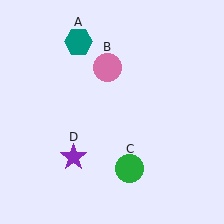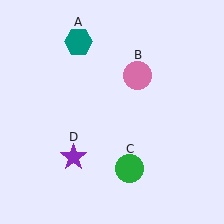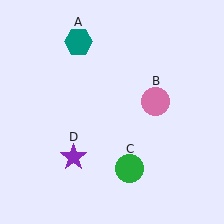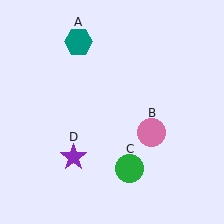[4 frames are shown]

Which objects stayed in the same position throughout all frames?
Teal hexagon (object A) and green circle (object C) and purple star (object D) remained stationary.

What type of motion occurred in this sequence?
The pink circle (object B) rotated clockwise around the center of the scene.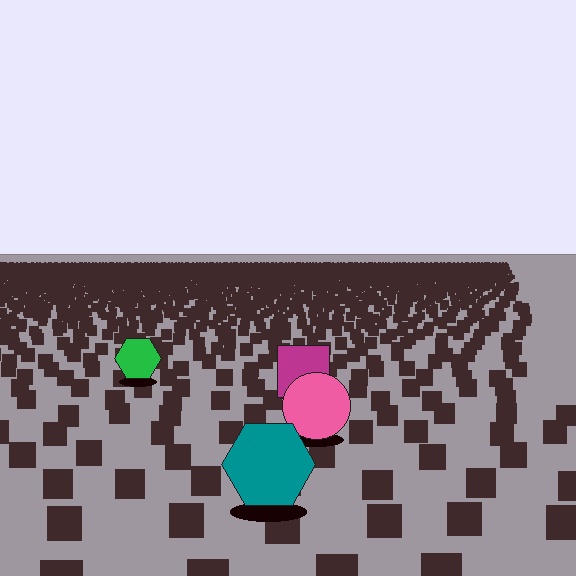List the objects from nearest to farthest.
From nearest to farthest: the teal hexagon, the pink circle, the magenta square, the green hexagon.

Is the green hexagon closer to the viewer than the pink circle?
No. The pink circle is closer — you can tell from the texture gradient: the ground texture is coarser near it.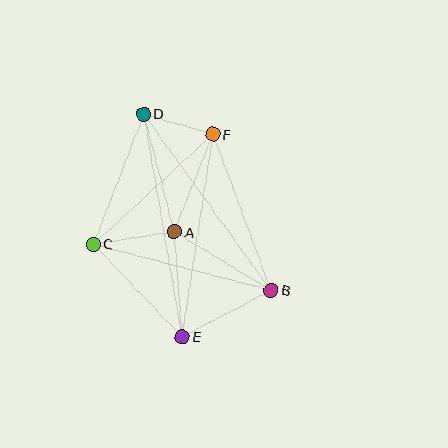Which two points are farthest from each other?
Points D and E are farthest from each other.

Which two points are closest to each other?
Points D and F are closest to each other.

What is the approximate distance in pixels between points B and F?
The distance between B and F is approximately 167 pixels.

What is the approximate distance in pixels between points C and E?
The distance between C and E is approximately 129 pixels.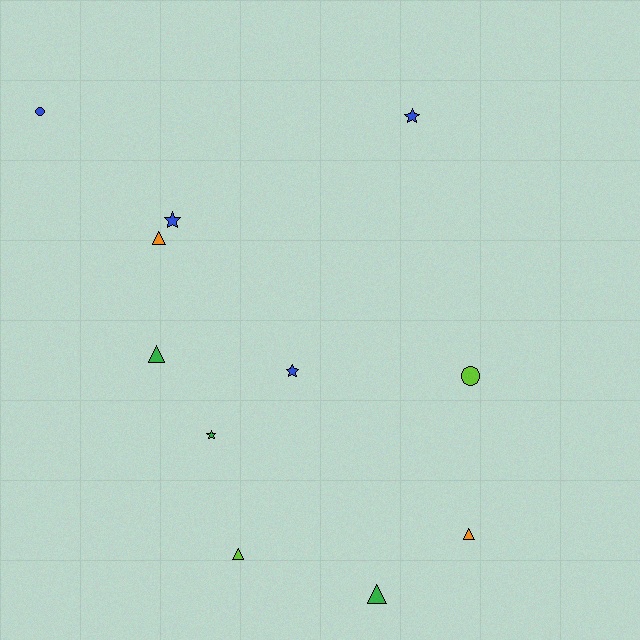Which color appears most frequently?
Blue, with 4 objects.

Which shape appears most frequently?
Triangle, with 5 objects.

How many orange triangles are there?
There are 2 orange triangles.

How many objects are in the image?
There are 11 objects.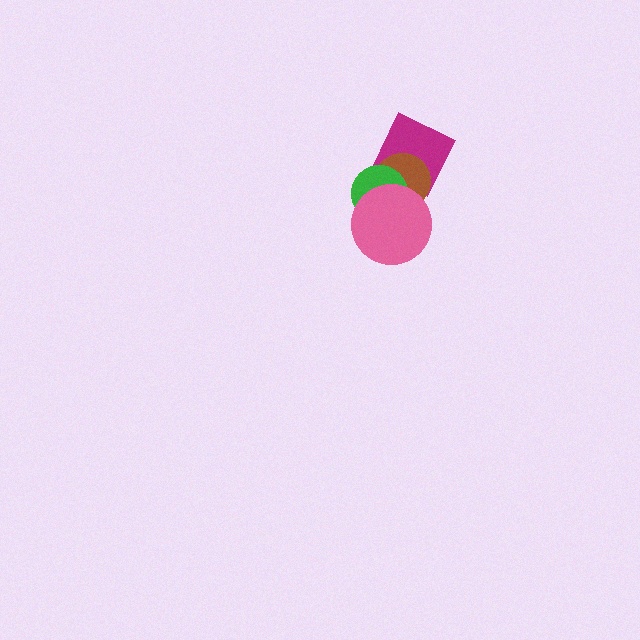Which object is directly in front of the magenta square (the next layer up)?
The brown circle is directly in front of the magenta square.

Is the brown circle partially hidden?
Yes, it is partially covered by another shape.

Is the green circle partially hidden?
Yes, it is partially covered by another shape.